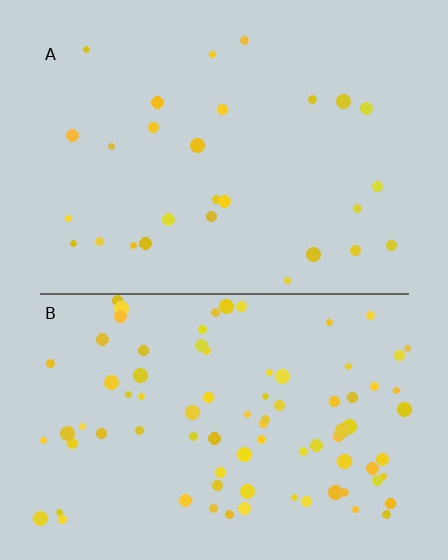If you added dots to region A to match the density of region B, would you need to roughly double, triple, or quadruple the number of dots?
Approximately triple.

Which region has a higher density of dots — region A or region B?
B (the bottom).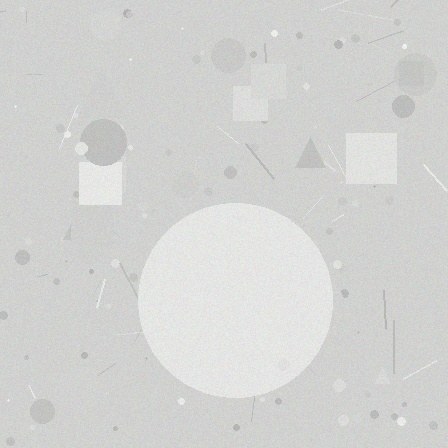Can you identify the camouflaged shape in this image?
The camouflaged shape is a circle.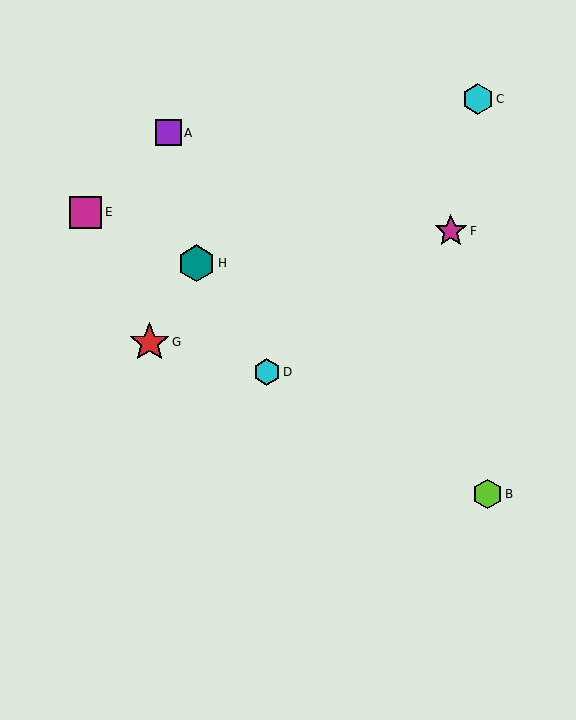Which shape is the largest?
The red star (labeled G) is the largest.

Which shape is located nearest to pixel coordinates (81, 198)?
The magenta square (labeled E) at (86, 212) is nearest to that location.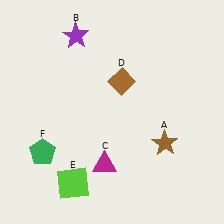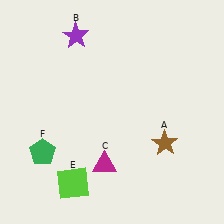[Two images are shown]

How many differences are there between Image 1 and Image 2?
There is 1 difference between the two images.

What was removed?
The brown diamond (D) was removed in Image 2.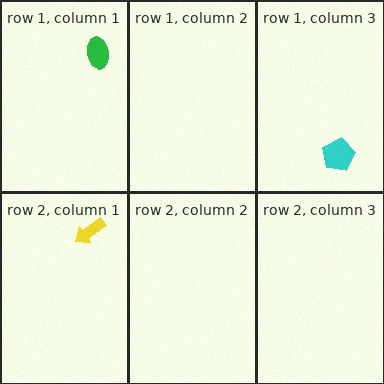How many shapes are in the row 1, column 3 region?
1.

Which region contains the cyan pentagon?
The row 1, column 3 region.